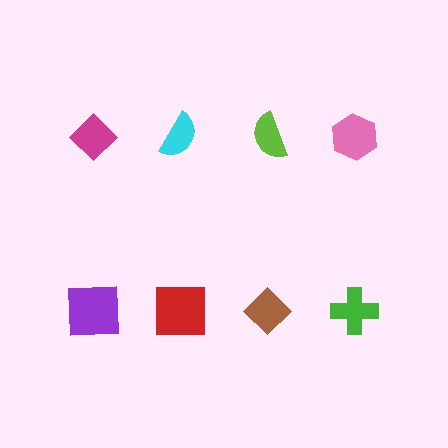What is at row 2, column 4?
A green cross.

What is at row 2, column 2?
A red square.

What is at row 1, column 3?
A lime semicircle.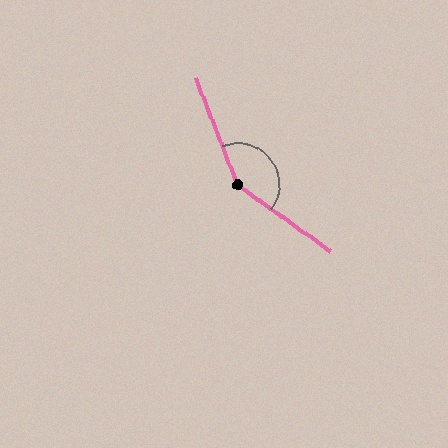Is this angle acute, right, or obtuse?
It is obtuse.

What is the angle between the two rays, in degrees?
Approximately 147 degrees.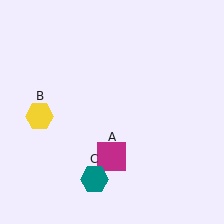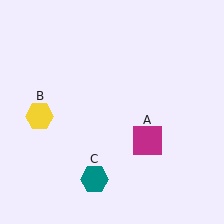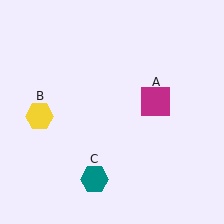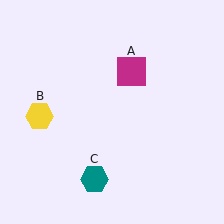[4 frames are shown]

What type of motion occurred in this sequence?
The magenta square (object A) rotated counterclockwise around the center of the scene.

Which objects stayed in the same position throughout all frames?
Yellow hexagon (object B) and teal hexagon (object C) remained stationary.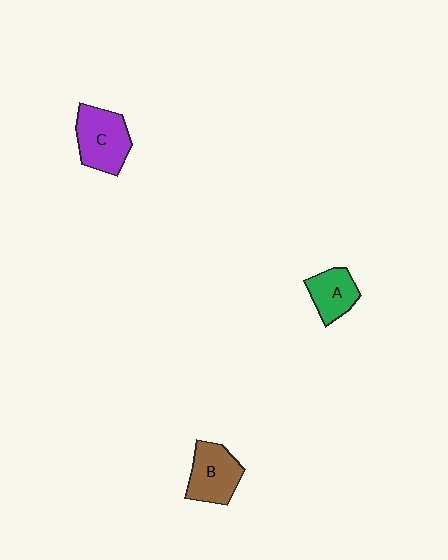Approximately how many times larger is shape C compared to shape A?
Approximately 1.5 times.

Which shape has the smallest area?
Shape A (green).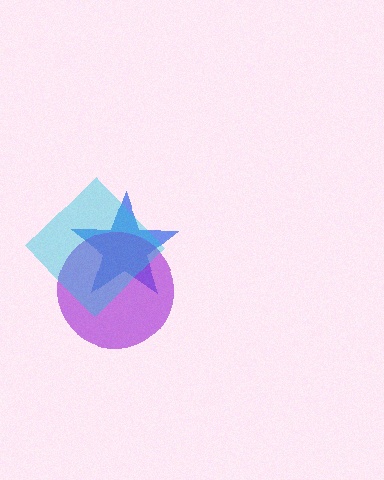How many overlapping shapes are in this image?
There are 3 overlapping shapes in the image.